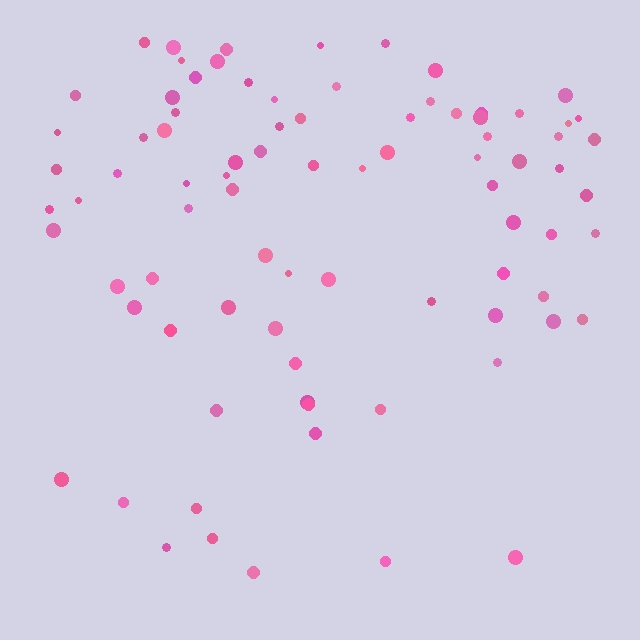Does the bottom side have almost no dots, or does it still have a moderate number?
Still a moderate number, just noticeably fewer than the top.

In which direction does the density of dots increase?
From bottom to top, with the top side densest.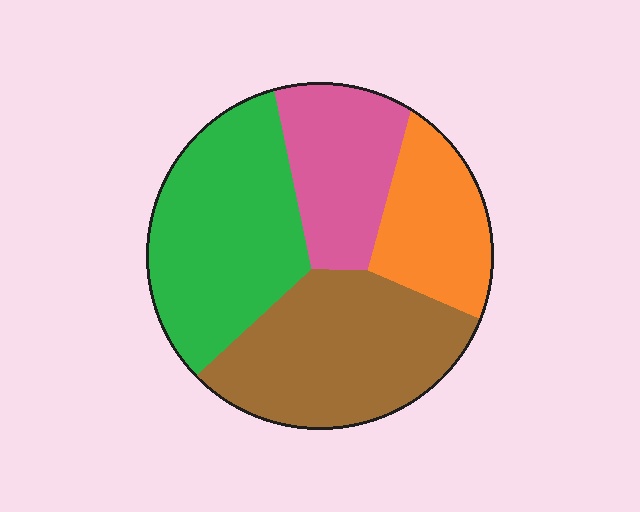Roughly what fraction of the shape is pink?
Pink takes up about one fifth (1/5) of the shape.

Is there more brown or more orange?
Brown.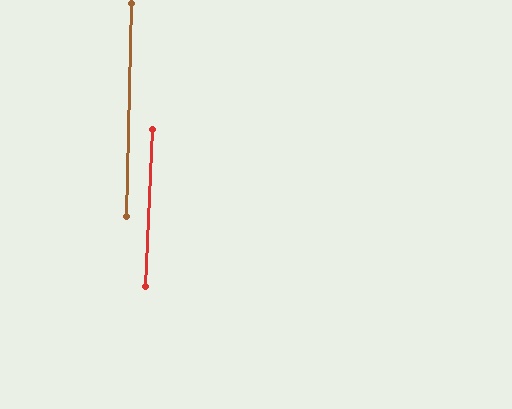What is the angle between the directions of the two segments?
Approximately 2 degrees.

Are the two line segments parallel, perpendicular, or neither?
Parallel — their directions differ by only 1.5°.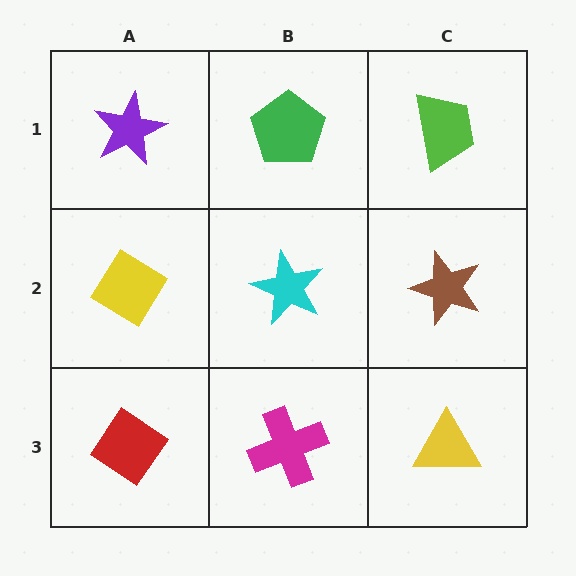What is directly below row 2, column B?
A magenta cross.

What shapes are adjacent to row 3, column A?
A yellow diamond (row 2, column A), a magenta cross (row 3, column B).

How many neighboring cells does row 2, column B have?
4.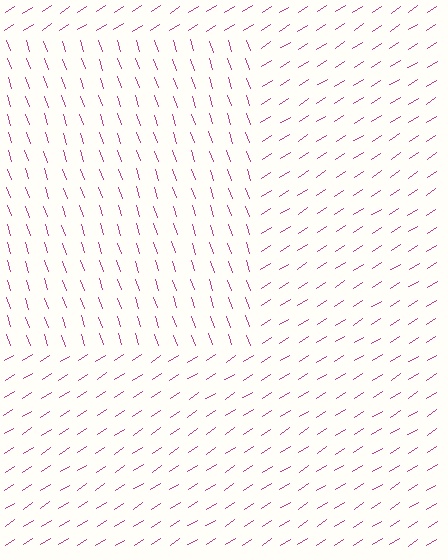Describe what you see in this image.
The image is filled with small magenta line segments. A rectangle region in the image has lines oriented differently from the surrounding lines, creating a visible texture boundary.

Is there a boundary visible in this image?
Yes, there is a texture boundary formed by a change in line orientation.